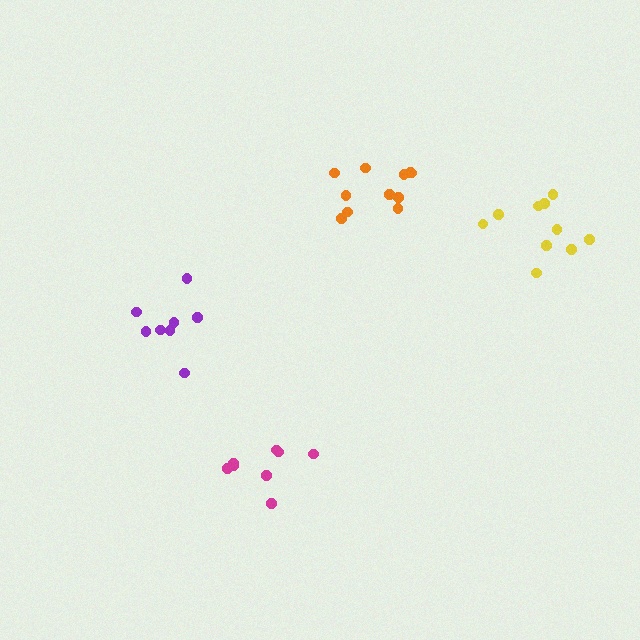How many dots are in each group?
Group 1: 10 dots, Group 2: 8 dots, Group 3: 8 dots, Group 4: 11 dots (37 total).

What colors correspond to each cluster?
The clusters are colored: yellow, magenta, purple, orange.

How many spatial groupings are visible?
There are 4 spatial groupings.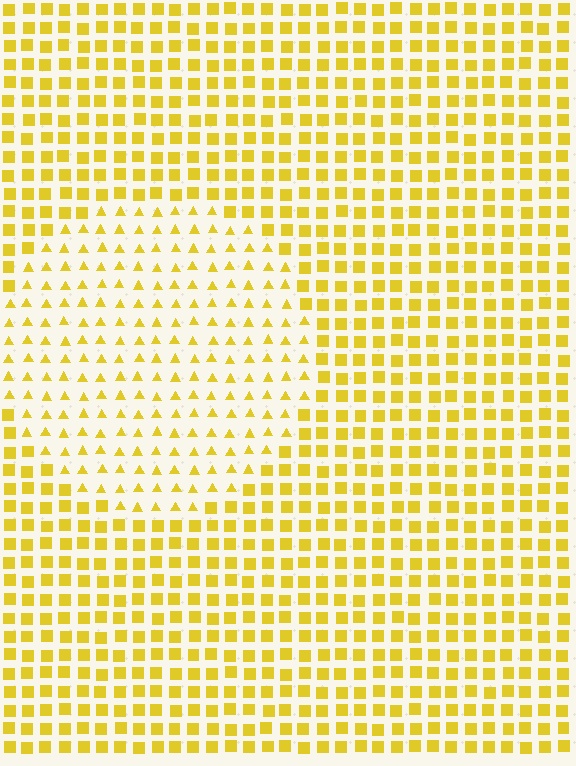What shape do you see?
I see a circle.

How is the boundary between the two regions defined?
The boundary is defined by a change in element shape: triangles inside vs. squares outside. All elements share the same color and spacing.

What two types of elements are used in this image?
The image uses triangles inside the circle region and squares outside it.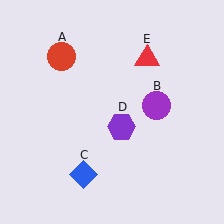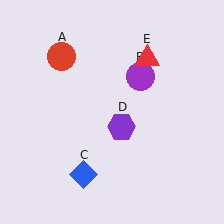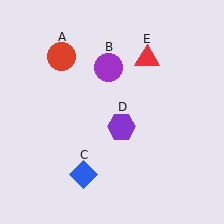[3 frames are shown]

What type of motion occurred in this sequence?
The purple circle (object B) rotated counterclockwise around the center of the scene.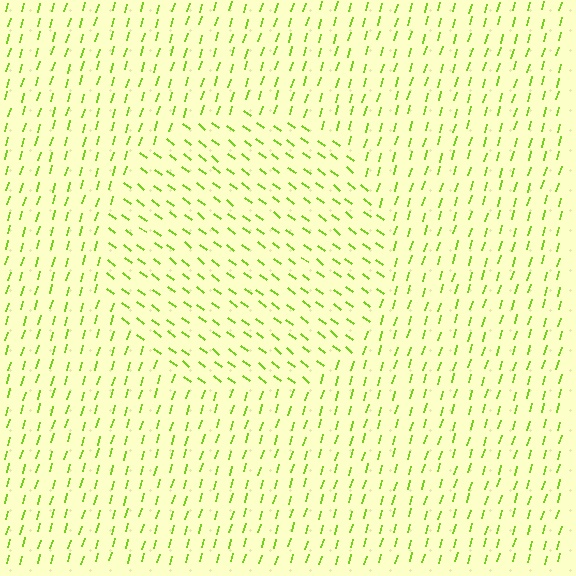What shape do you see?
I see a circle.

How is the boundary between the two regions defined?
The boundary is defined purely by a change in line orientation (approximately 69 degrees difference). All lines are the same color and thickness.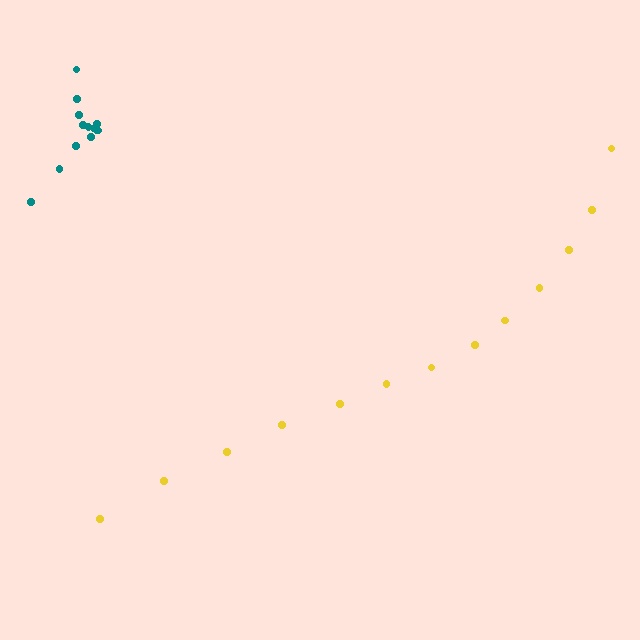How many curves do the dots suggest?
There are 2 distinct paths.